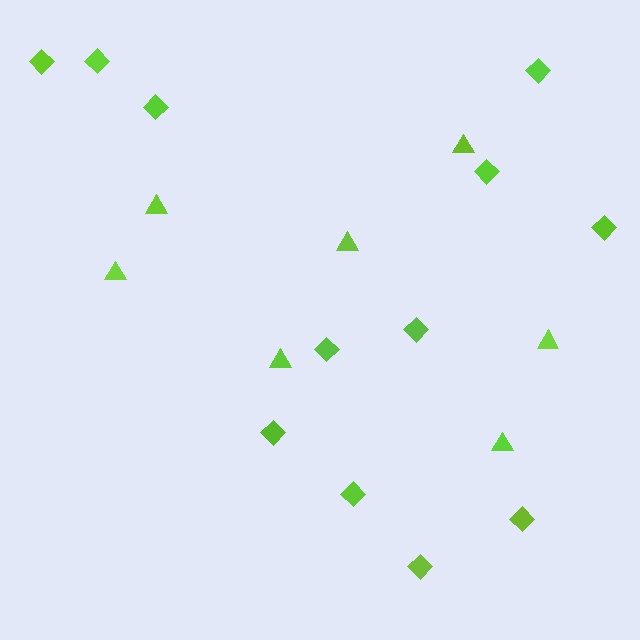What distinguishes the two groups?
There are 2 groups: one group of diamonds (12) and one group of triangles (7).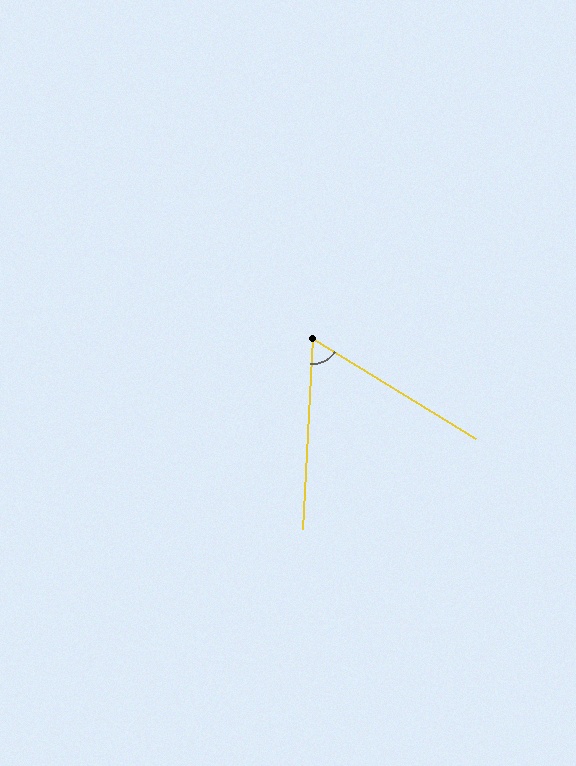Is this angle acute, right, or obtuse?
It is acute.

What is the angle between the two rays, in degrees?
Approximately 61 degrees.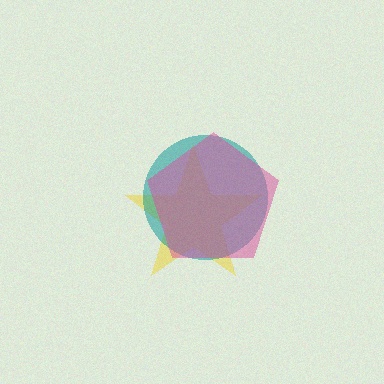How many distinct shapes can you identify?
There are 3 distinct shapes: a yellow star, a teal circle, a pink pentagon.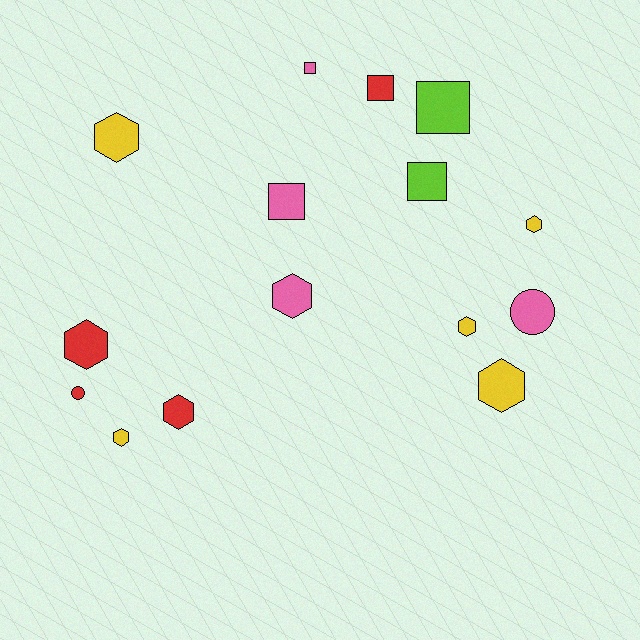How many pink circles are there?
There is 1 pink circle.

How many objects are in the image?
There are 15 objects.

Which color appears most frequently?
Yellow, with 5 objects.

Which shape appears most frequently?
Hexagon, with 8 objects.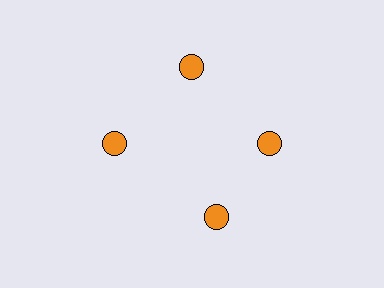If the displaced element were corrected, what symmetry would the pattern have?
It would have 4-fold rotational symmetry — the pattern would map onto itself every 90 degrees.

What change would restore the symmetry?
The symmetry would be restored by rotating it back into even spacing with its neighbors so that all 4 circles sit at equal angles and equal distance from the center.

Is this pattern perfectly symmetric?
No. The 4 orange circles are arranged in a ring, but one element near the 6 o'clock position is rotated out of alignment along the ring, breaking the 4-fold rotational symmetry.